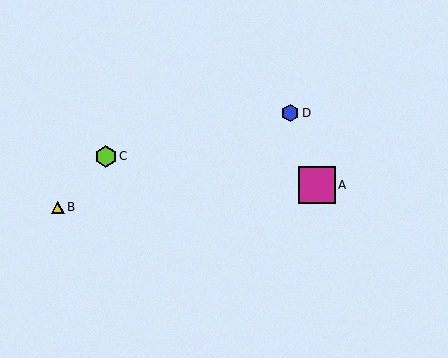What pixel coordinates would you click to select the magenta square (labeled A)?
Click at (317, 185) to select the magenta square A.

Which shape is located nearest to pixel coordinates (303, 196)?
The magenta square (labeled A) at (317, 185) is nearest to that location.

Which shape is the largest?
The magenta square (labeled A) is the largest.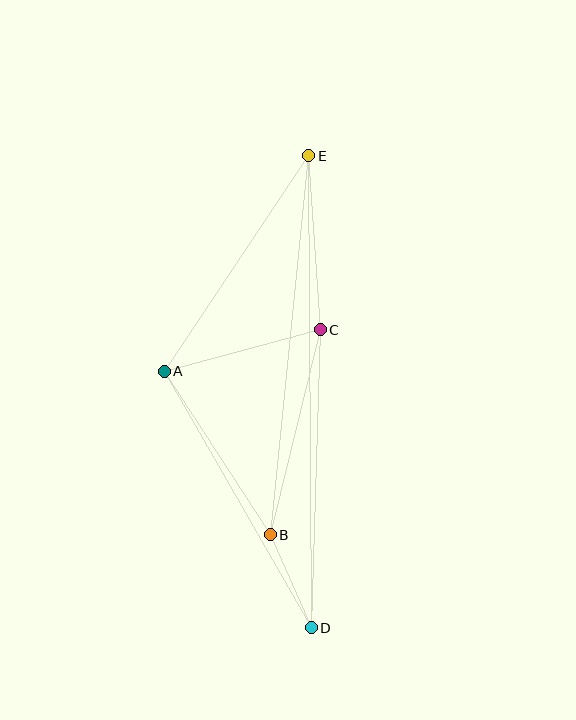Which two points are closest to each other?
Points B and D are closest to each other.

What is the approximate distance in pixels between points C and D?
The distance between C and D is approximately 298 pixels.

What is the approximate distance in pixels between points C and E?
The distance between C and E is approximately 174 pixels.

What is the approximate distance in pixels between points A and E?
The distance between A and E is approximately 259 pixels.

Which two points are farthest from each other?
Points D and E are farthest from each other.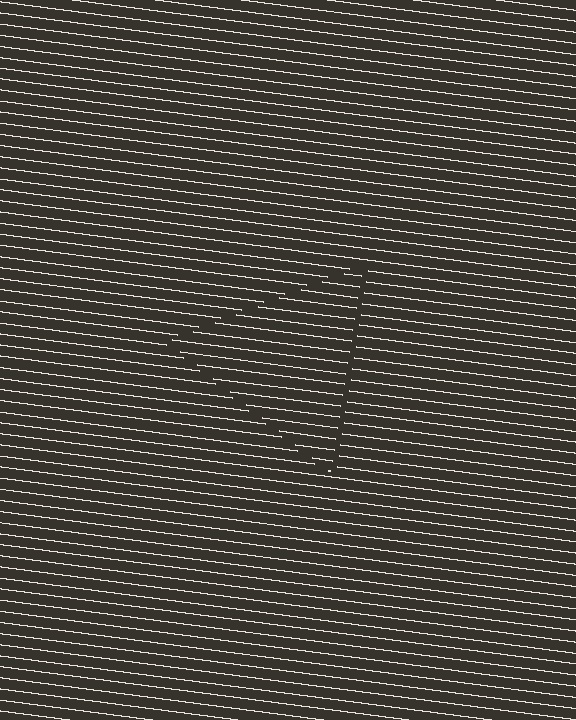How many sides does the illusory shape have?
3 sides — the line-ends trace a triangle.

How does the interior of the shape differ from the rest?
The interior of the shape contains the same grating, shifted by half a period — the contour is defined by the phase discontinuity where line-ends from the inner and outer gratings abut.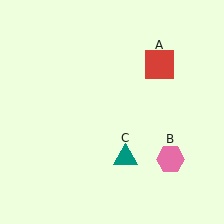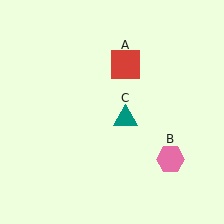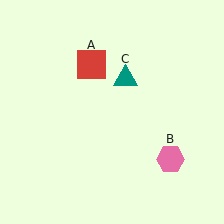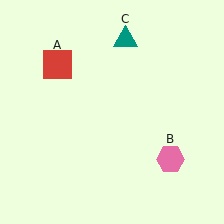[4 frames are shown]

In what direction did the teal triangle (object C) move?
The teal triangle (object C) moved up.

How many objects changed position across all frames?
2 objects changed position: red square (object A), teal triangle (object C).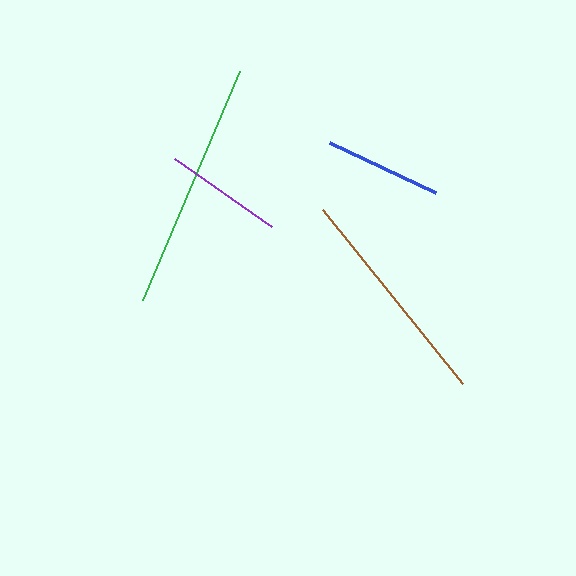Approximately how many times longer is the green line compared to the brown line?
The green line is approximately 1.1 times the length of the brown line.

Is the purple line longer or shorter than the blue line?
The purple line is longer than the blue line.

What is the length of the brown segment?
The brown segment is approximately 223 pixels long.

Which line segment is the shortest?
The blue line is the shortest at approximately 118 pixels.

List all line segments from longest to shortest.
From longest to shortest: green, brown, purple, blue.